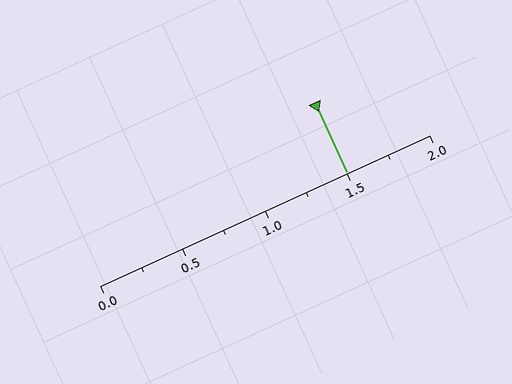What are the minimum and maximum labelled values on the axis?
The axis runs from 0.0 to 2.0.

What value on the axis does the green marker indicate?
The marker indicates approximately 1.5.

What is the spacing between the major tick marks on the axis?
The major ticks are spaced 0.5 apart.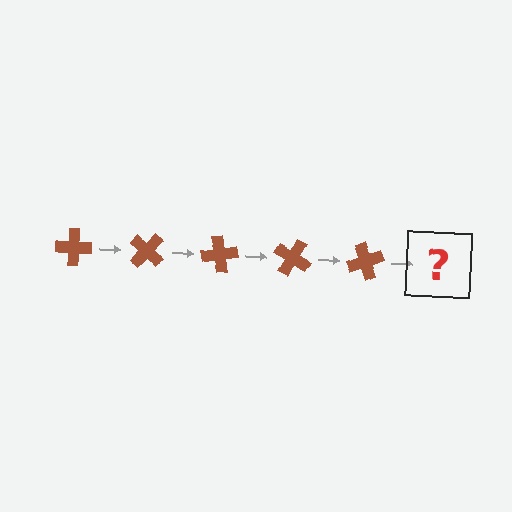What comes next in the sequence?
The next element should be a brown cross rotated 200 degrees.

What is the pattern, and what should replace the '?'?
The pattern is that the cross rotates 40 degrees each step. The '?' should be a brown cross rotated 200 degrees.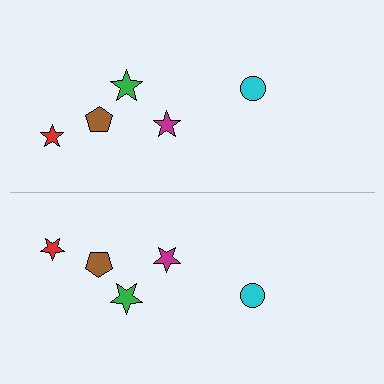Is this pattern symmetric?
Yes, this pattern has bilateral (reflection) symmetry.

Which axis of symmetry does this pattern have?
The pattern has a horizontal axis of symmetry running through the center of the image.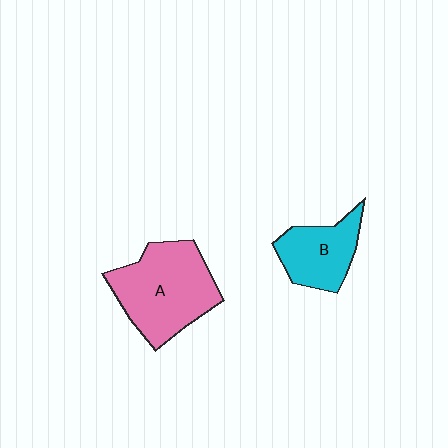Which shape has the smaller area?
Shape B (cyan).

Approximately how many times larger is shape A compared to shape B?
Approximately 1.7 times.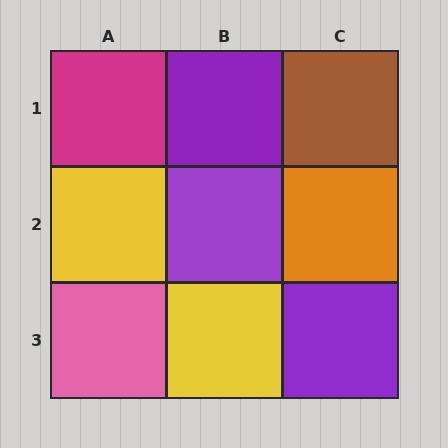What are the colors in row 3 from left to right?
Pink, yellow, purple.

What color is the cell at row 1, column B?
Purple.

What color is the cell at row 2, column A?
Yellow.